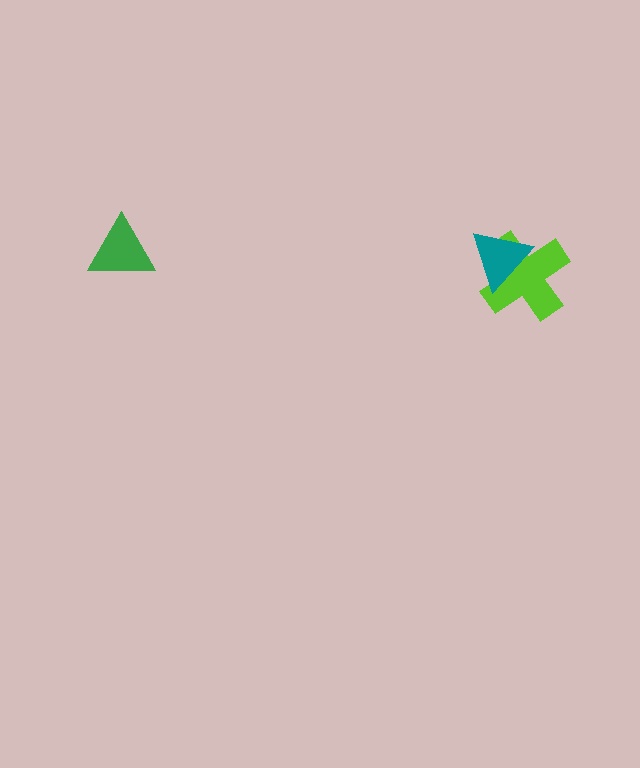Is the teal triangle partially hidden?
No, no other shape covers it.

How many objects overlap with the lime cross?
1 object overlaps with the lime cross.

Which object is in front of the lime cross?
The teal triangle is in front of the lime cross.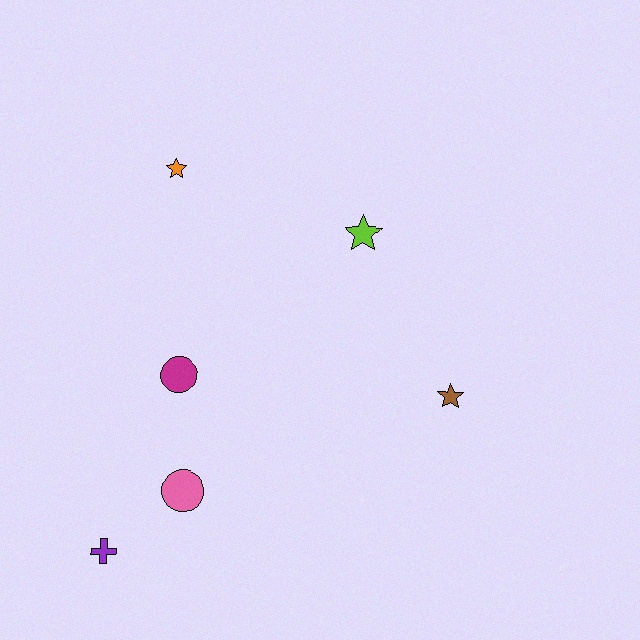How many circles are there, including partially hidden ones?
There are 2 circles.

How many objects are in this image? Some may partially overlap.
There are 6 objects.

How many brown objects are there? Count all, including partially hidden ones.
There is 1 brown object.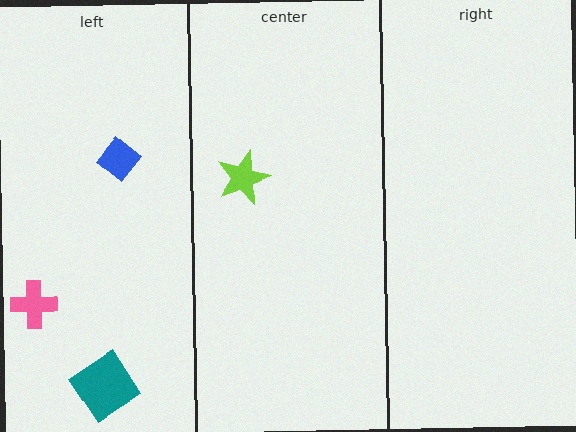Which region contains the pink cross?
The left region.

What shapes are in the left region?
The blue diamond, the pink cross, the teal diamond.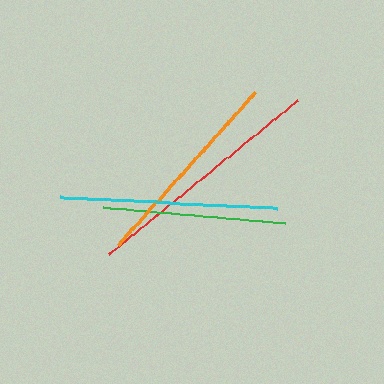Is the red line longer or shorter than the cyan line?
The red line is longer than the cyan line.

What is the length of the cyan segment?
The cyan segment is approximately 218 pixels long.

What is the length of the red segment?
The red segment is approximately 243 pixels long.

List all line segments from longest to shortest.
From longest to shortest: red, cyan, orange, green.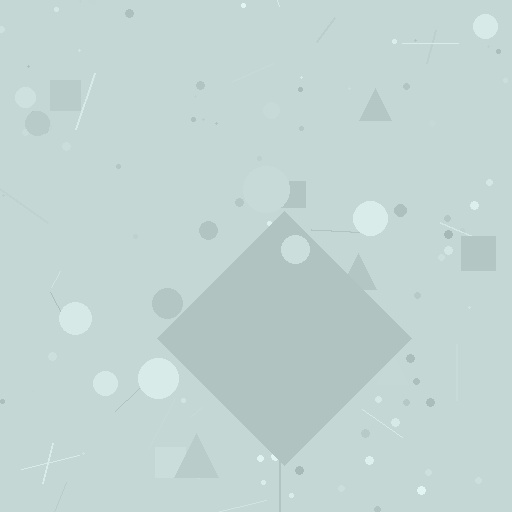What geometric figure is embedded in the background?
A diamond is embedded in the background.